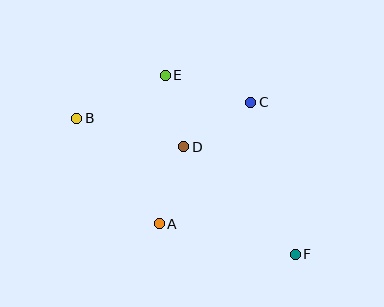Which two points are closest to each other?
Points D and E are closest to each other.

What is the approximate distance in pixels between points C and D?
The distance between C and D is approximately 80 pixels.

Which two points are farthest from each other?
Points B and F are farthest from each other.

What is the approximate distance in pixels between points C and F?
The distance between C and F is approximately 158 pixels.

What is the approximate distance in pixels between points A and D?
The distance between A and D is approximately 81 pixels.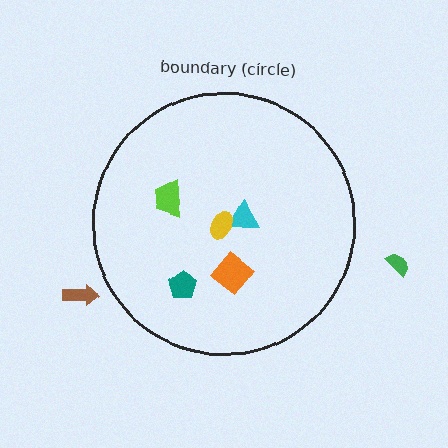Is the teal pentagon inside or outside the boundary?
Inside.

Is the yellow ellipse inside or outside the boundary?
Inside.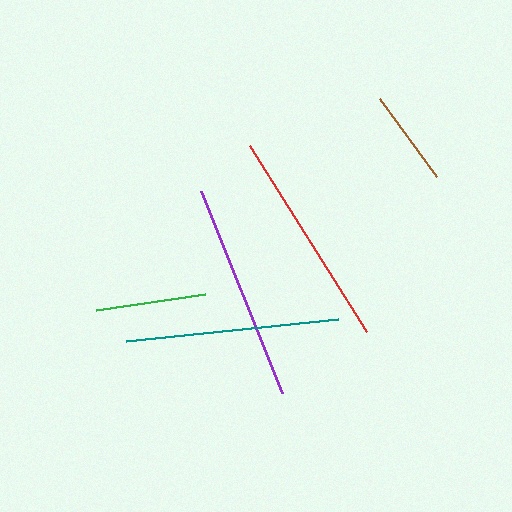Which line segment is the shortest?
The brown line is the shortest at approximately 96 pixels.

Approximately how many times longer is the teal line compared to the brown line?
The teal line is approximately 2.2 times the length of the brown line.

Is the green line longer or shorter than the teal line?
The teal line is longer than the green line.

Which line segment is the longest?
The red line is the longest at approximately 220 pixels.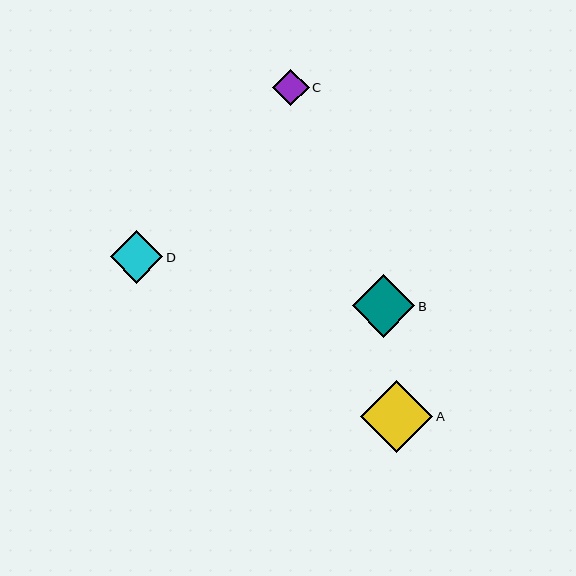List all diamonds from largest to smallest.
From largest to smallest: A, B, D, C.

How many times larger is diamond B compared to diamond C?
Diamond B is approximately 1.7 times the size of diamond C.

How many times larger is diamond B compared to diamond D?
Diamond B is approximately 1.2 times the size of diamond D.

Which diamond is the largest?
Diamond A is the largest with a size of approximately 73 pixels.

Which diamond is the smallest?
Diamond C is the smallest with a size of approximately 36 pixels.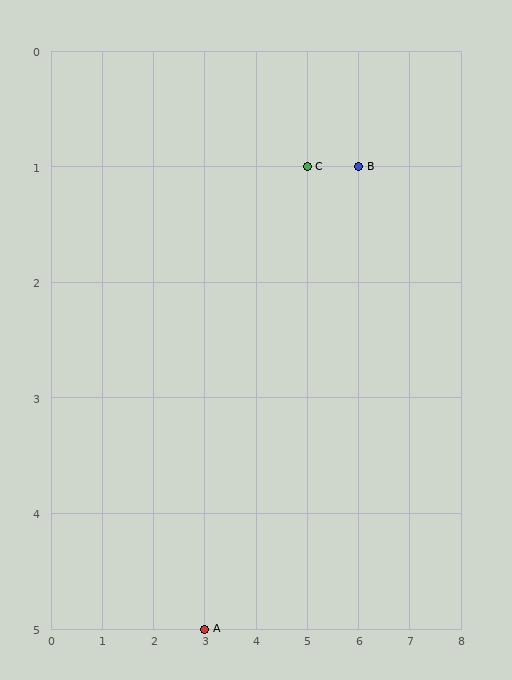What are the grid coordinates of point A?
Point A is at grid coordinates (3, 5).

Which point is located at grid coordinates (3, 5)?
Point A is at (3, 5).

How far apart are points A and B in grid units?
Points A and B are 3 columns and 4 rows apart (about 5.0 grid units diagonally).